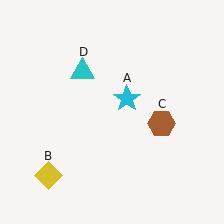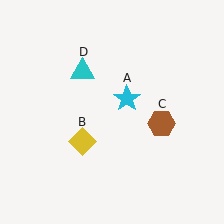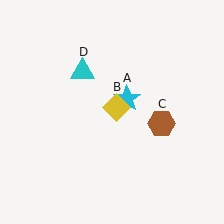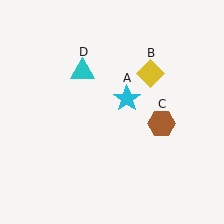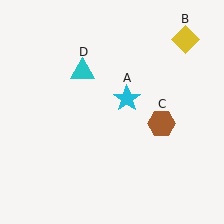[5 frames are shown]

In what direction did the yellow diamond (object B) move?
The yellow diamond (object B) moved up and to the right.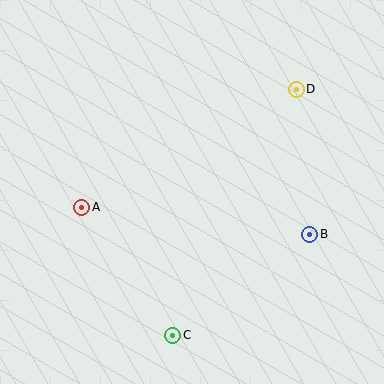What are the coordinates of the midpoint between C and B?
The midpoint between C and B is at (241, 285).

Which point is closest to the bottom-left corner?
Point C is closest to the bottom-left corner.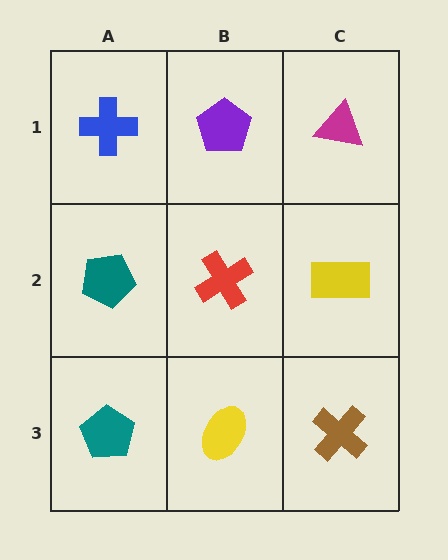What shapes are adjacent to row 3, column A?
A teal pentagon (row 2, column A), a yellow ellipse (row 3, column B).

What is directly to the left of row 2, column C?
A red cross.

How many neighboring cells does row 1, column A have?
2.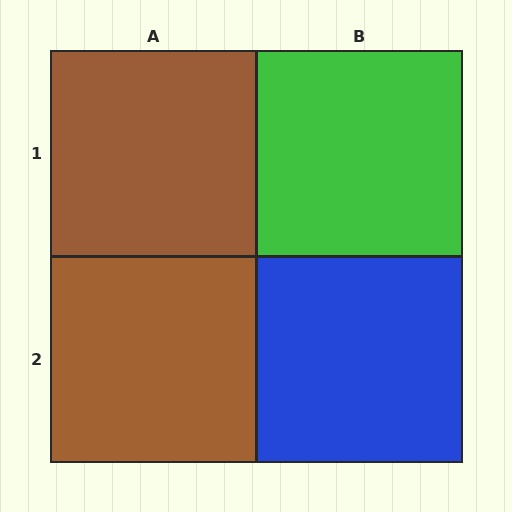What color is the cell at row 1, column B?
Green.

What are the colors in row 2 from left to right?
Brown, blue.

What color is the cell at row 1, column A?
Brown.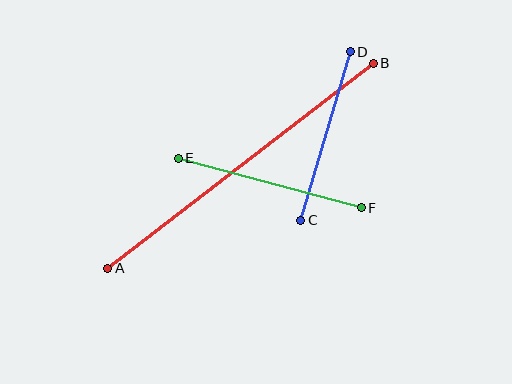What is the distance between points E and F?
The distance is approximately 190 pixels.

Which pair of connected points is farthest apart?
Points A and B are farthest apart.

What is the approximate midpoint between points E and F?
The midpoint is at approximately (270, 183) pixels.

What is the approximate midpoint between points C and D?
The midpoint is at approximately (326, 136) pixels.